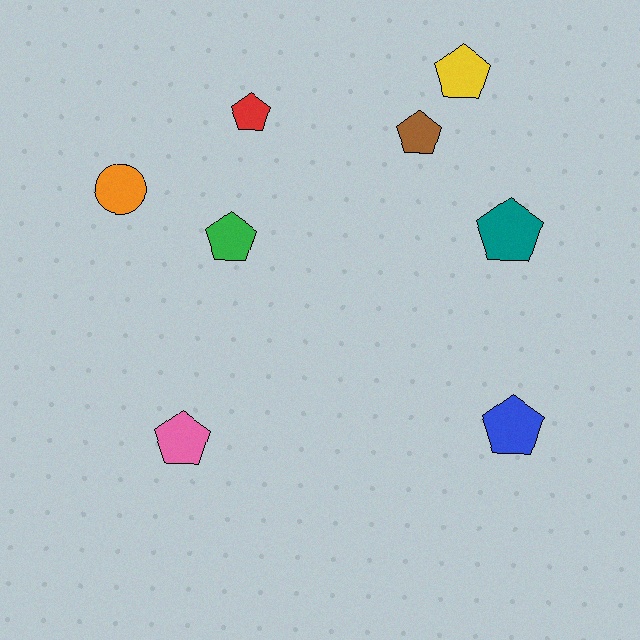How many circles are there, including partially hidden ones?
There is 1 circle.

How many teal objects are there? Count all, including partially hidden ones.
There is 1 teal object.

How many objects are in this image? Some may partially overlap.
There are 8 objects.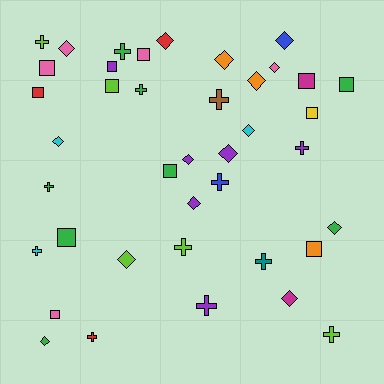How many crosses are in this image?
There are 13 crosses.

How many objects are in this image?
There are 40 objects.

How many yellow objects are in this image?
There is 1 yellow object.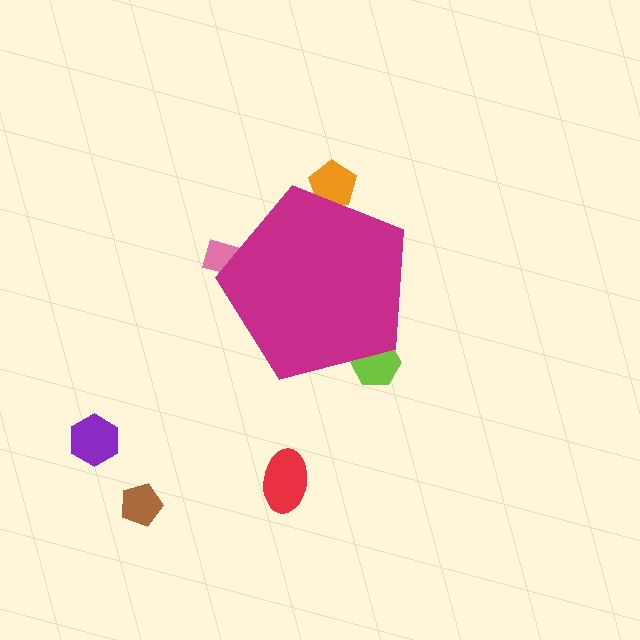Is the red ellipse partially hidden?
No, the red ellipse is fully visible.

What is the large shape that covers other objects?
A magenta pentagon.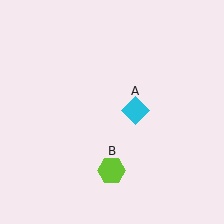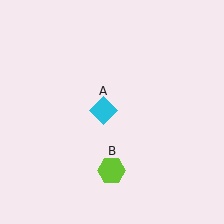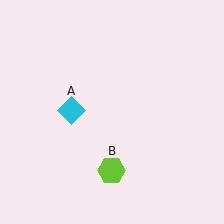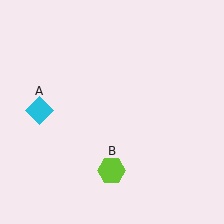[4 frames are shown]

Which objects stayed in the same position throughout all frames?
Lime hexagon (object B) remained stationary.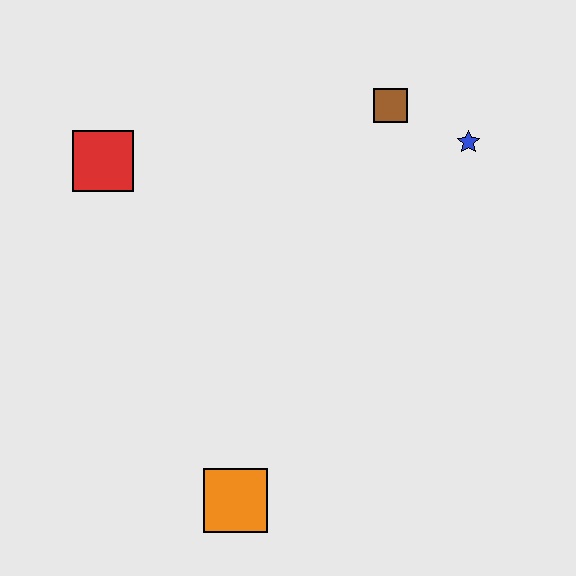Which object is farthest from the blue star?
The orange square is farthest from the blue star.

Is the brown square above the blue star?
Yes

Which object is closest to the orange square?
The red square is closest to the orange square.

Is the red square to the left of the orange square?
Yes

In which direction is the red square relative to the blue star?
The red square is to the left of the blue star.